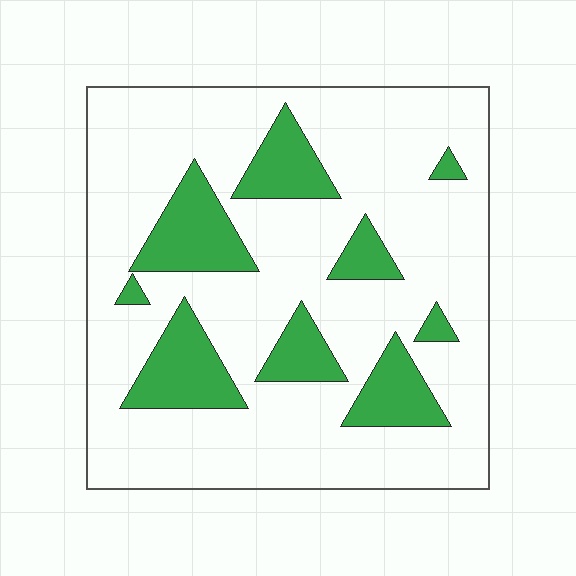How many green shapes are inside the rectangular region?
9.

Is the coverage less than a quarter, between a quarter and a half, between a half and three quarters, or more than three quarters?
Less than a quarter.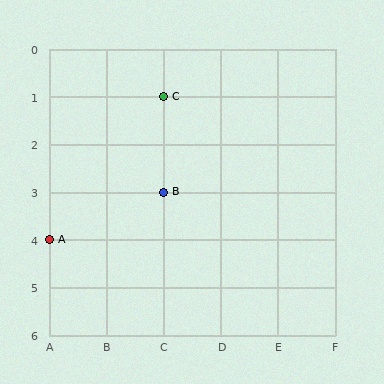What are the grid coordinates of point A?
Point A is at grid coordinates (A, 4).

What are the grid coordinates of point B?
Point B is at grid coordinates (C, 3).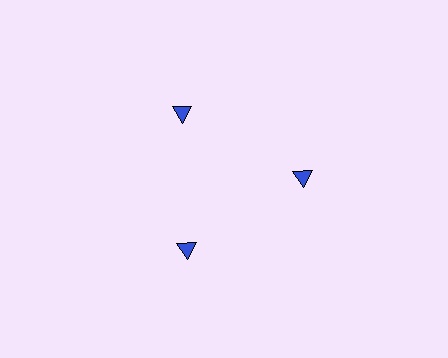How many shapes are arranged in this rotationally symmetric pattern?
There are 3 shapes, arranged in 3 groups of 1.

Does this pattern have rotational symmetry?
Yes, this pattern has 3-fold rotational symmetry. It looks the same after rotating 120 degrees around the center.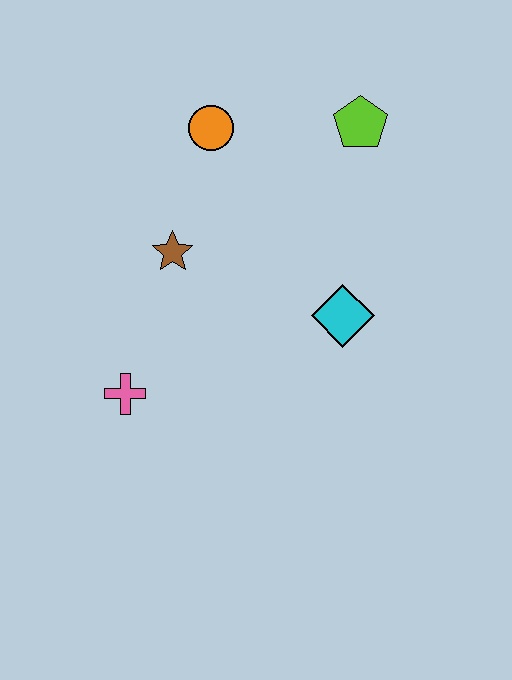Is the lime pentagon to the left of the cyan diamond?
No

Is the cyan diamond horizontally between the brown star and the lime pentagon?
Yes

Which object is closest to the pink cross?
The brown star is closest to the pink cross.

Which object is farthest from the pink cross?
The lime pentagon is farthest from the pink cross.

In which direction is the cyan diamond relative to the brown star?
The cyan diamond is to the right of the brown star.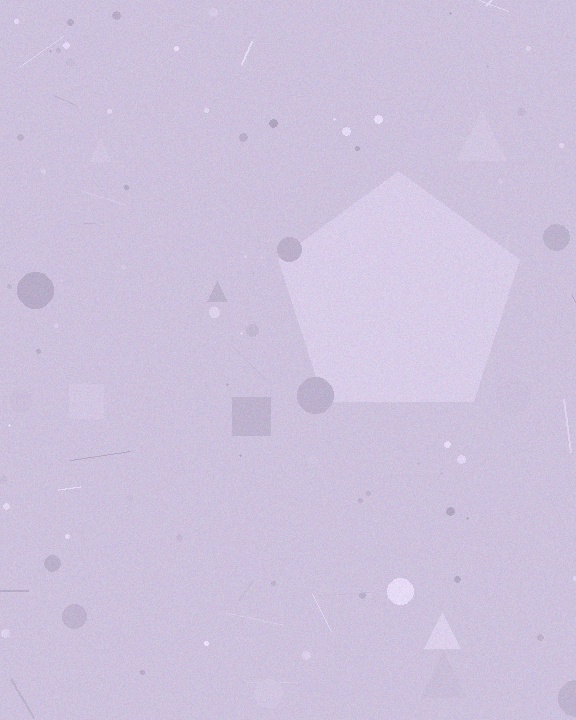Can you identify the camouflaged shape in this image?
The camouflaged shape is a pentagon.